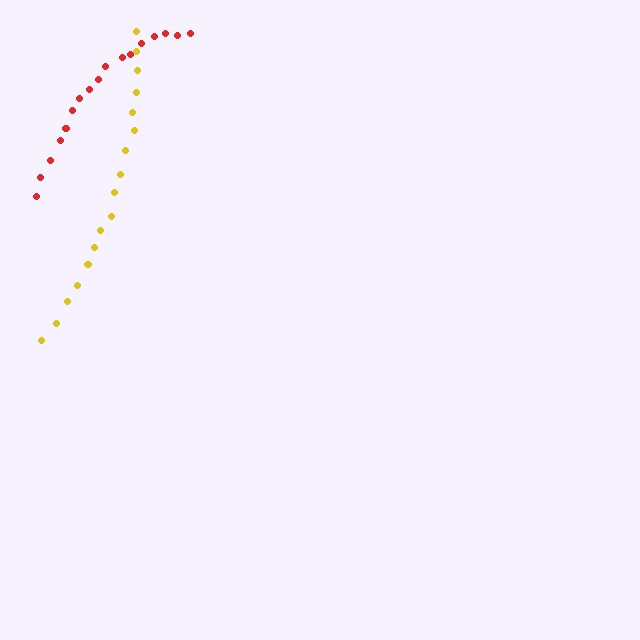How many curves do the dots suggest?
There are 2 distinct paths.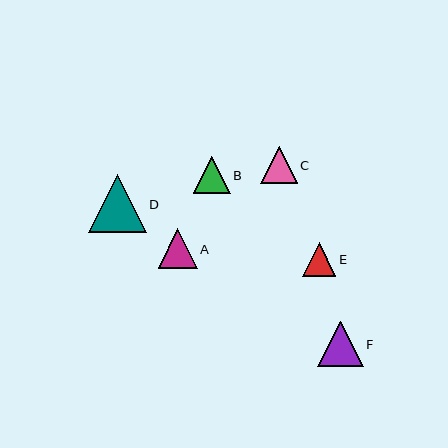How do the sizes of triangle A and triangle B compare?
Triangle A and triangle B are approximately the same size.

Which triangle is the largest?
Triangle D is the largest with a size of approximately 58 pixels.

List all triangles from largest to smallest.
From largest to smallest: D, F, A, C, B, E.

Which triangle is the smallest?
Triangle E is the smallest with a size of approximately 33 pixels.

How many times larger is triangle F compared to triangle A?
Triangle F is approximately 1.2 times the size of triangle A.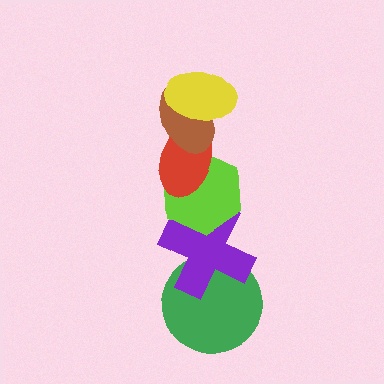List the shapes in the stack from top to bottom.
From top to bottom: the yellow ellipse, the brown ellipse, the red ellipse, the lime hexagon, the purple cross, the green circle.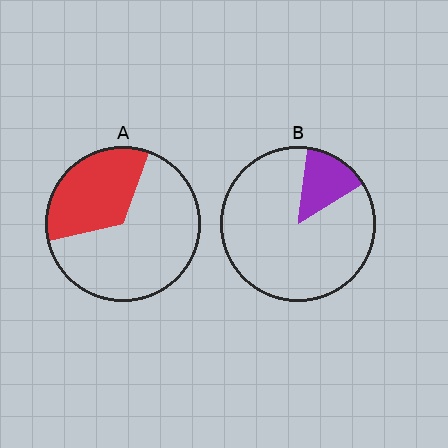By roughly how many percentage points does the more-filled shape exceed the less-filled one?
By roughly 20 percentage points (A over B).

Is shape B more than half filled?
No.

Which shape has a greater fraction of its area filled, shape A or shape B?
Shape A.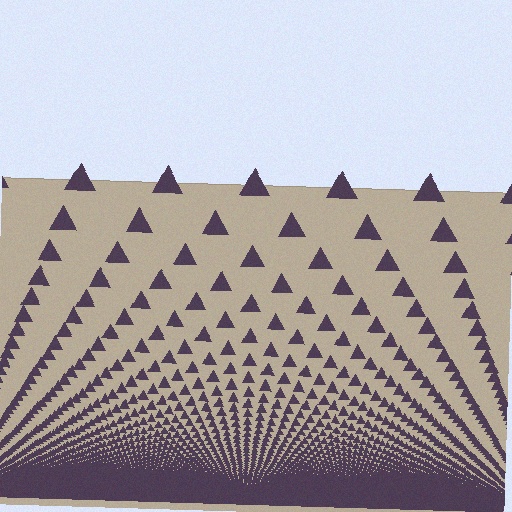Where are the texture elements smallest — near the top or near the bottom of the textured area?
Near the bottom.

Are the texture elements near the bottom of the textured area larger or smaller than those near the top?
Smaller. The gradient is inverted — elements near the bottom are smaller and denser.